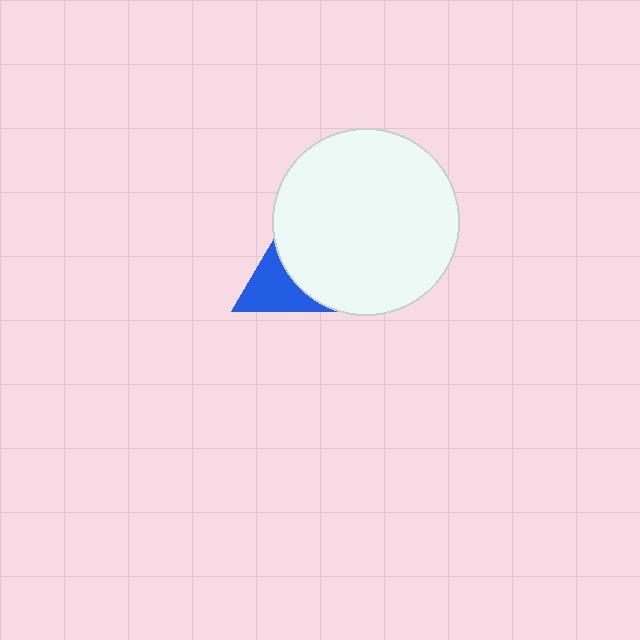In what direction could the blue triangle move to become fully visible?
The blue triangle could move left. That would shift it out from behind the white circle entirely.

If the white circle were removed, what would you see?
You would see the complete blue triangle.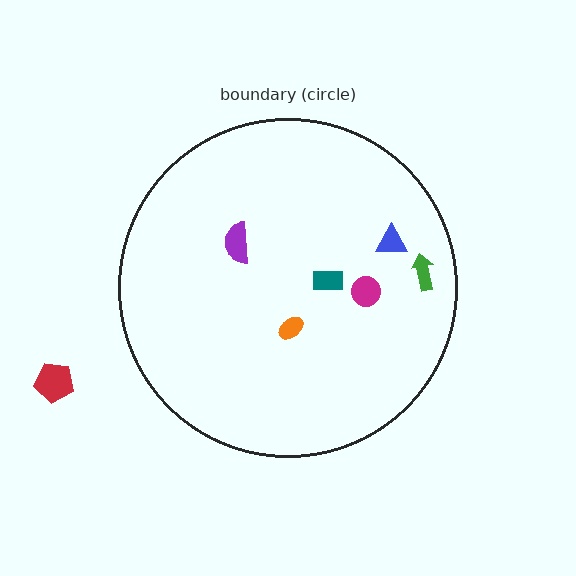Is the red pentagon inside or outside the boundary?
Outside.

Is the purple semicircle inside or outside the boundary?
Inside.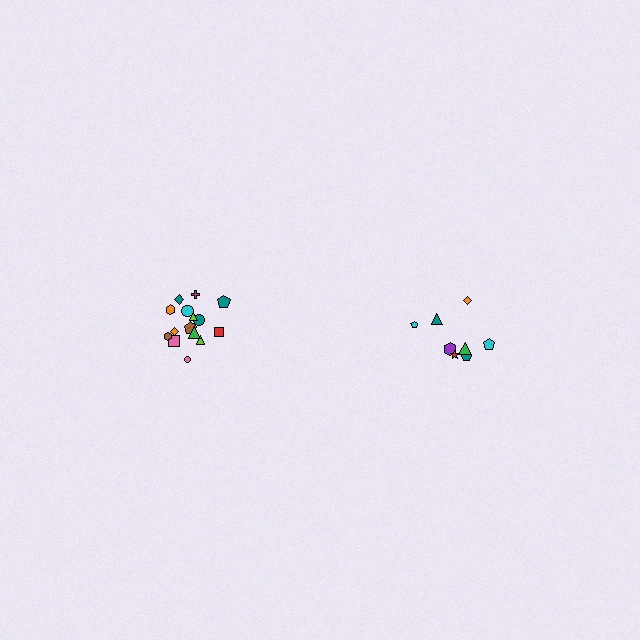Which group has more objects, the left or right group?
The left group.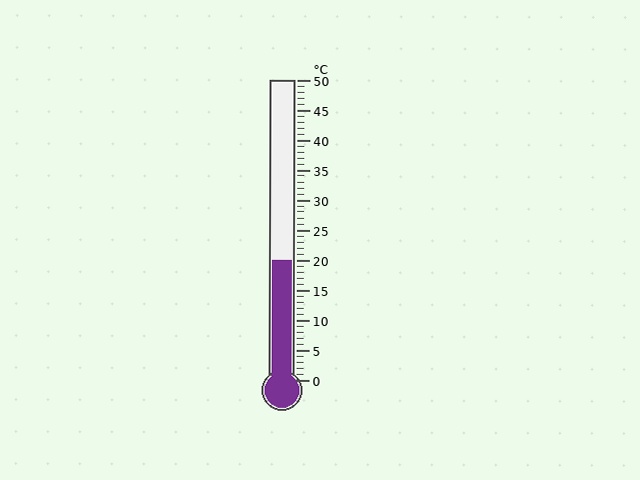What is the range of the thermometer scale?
The thermometer scale ranges from 0°C to 50°C.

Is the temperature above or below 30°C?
The temperature is below 30°C.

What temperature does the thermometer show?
The thermometer shows approximately 20°C.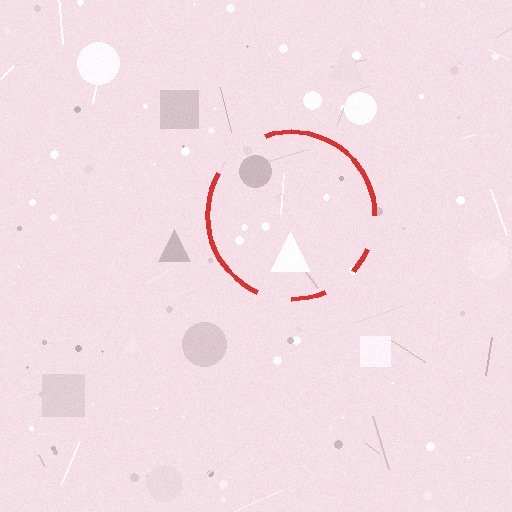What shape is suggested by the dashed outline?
The dashed outline suggests a circle.